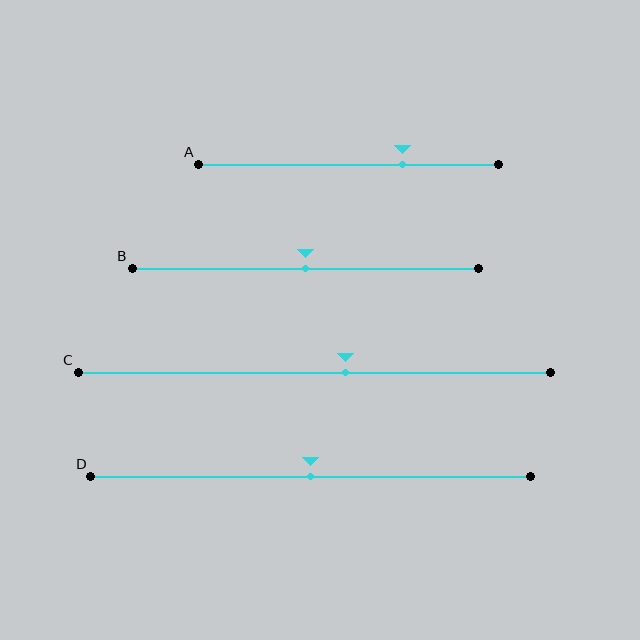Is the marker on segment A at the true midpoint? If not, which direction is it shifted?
No, the marker on segment A is shifted to the right by about 18% of the segment length.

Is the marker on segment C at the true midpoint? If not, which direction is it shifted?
No, the marker on segment C is shifted to the right by about 7% of the segment length.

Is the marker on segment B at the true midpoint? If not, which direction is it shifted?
Yes, the marker on segment B is at the true midpoint.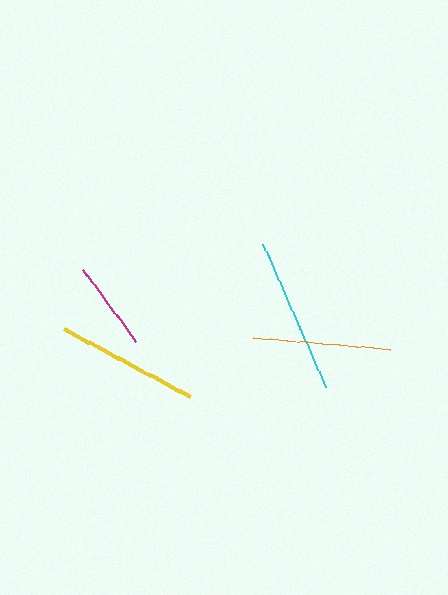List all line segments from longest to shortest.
From longest to shortest: cyan, yellow, orange, magenta.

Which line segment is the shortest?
The magenta line is the shortest at approximately 89 pixels.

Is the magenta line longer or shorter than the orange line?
The orange line is longer than the magenta line.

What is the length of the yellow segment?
The yellow segment is approximately 144 pixels long.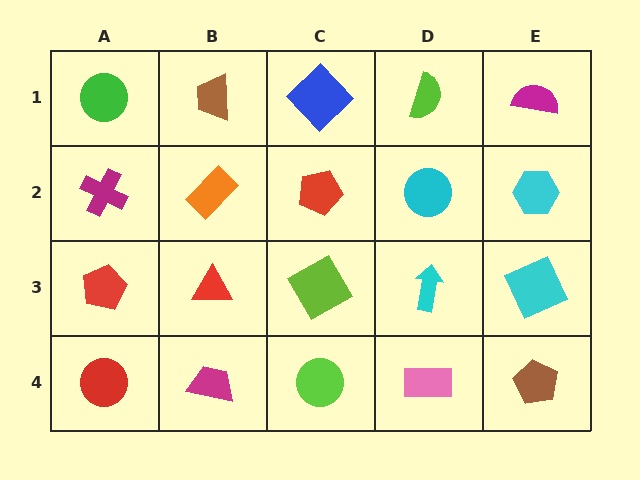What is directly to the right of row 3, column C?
A cyan arrow.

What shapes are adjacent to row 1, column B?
An orange rectangle (row 2, column B), a green circle (row 1, column A), a blue diamond (row 1, column C).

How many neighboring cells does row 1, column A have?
2.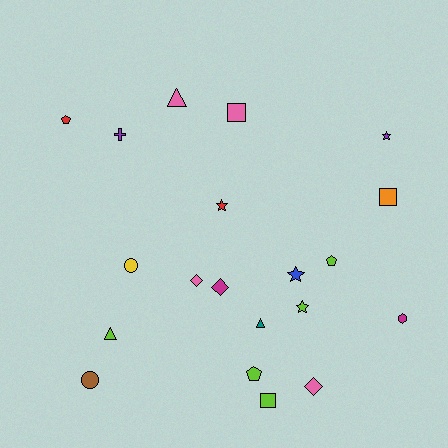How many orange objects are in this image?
There is 1 orange object.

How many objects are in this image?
There are 20 objects.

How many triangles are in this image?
There are 3 triangles.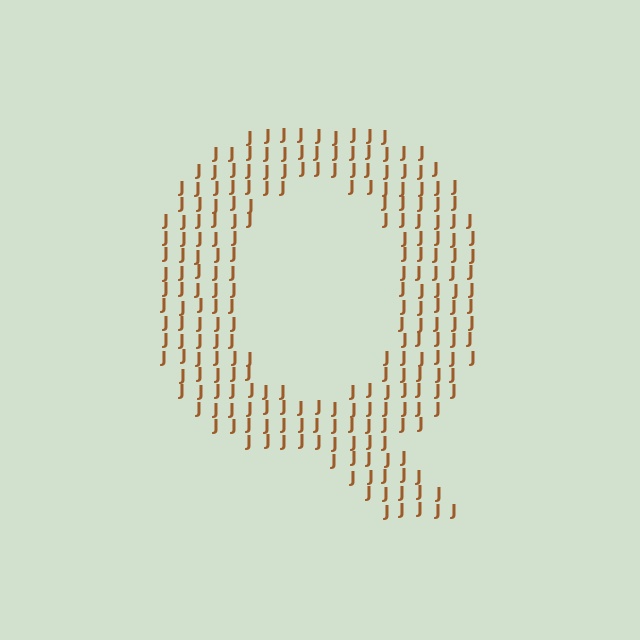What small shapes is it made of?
It is made of small letter J's.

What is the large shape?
The large shape is the letter Q.